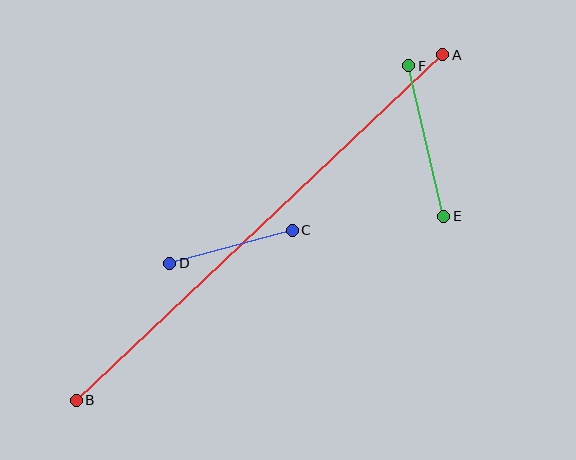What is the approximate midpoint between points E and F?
The midpoint is at approximately (426, 141) pixels.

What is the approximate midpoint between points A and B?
The midpoint is at approximately (259, 228) pixels.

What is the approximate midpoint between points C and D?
The midpoint is at approximately (231, 247) pixels.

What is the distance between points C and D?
The distance is approximately 127 pixels.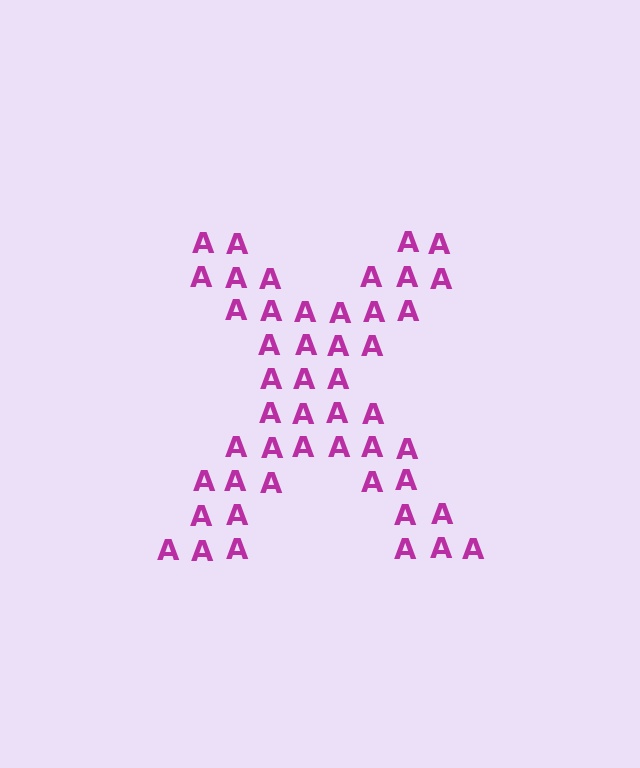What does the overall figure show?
The overall figure shows the letter X.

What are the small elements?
The small elements are letter A's.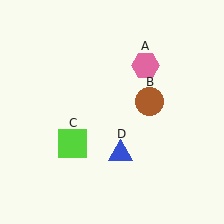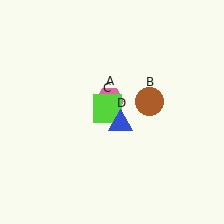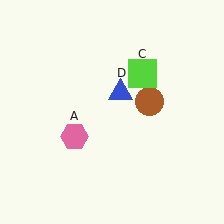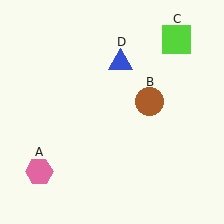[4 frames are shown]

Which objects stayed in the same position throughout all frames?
Brown circle (object B) remained stationary.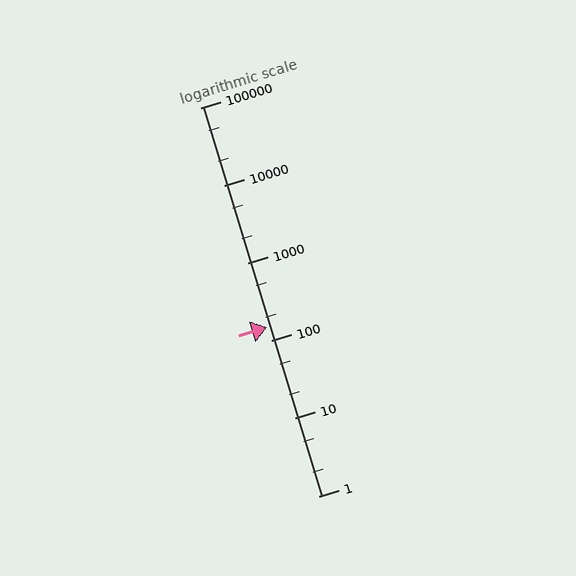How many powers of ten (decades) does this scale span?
The scale spans 5 decades, from 1 to 100000.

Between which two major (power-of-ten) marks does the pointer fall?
The pointer is between 100 and 1000.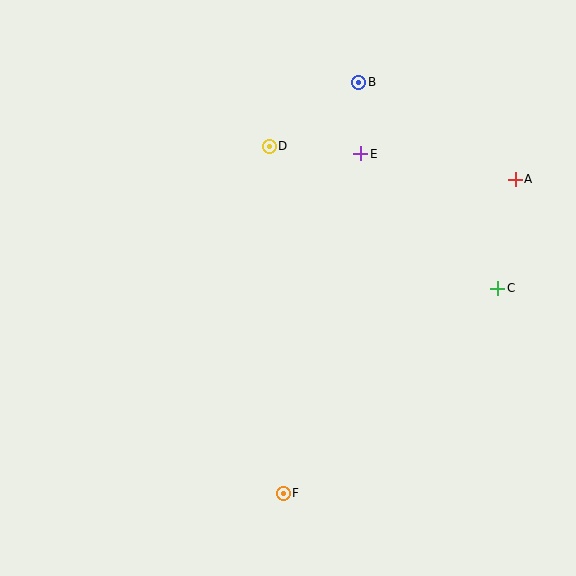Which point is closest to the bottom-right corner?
Point C is closest to the bottom-right corner.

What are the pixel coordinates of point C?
Point C is at (498, 288).